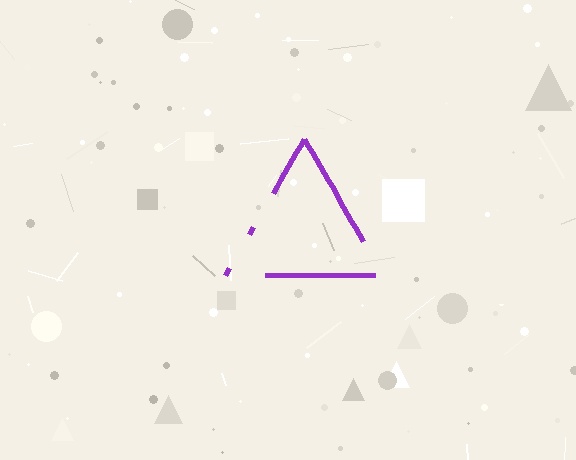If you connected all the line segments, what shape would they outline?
They would outline a triangle.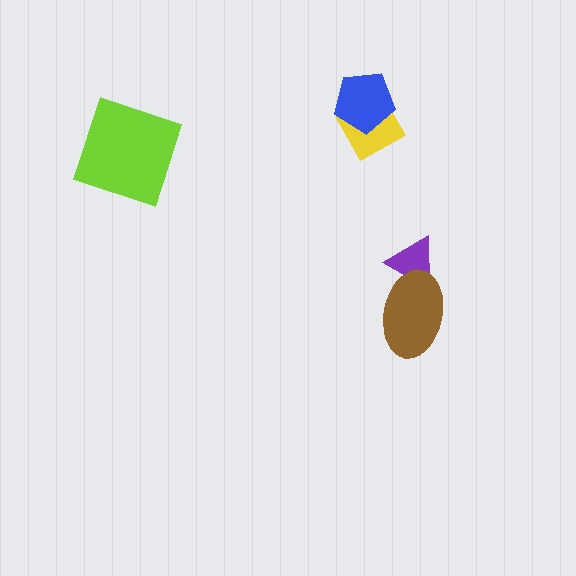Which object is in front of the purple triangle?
The brown ellipse is in front of the purple triangle.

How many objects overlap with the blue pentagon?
1 object overlaps with the blue pentagon.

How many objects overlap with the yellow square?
1 object overlaps with the yellow square.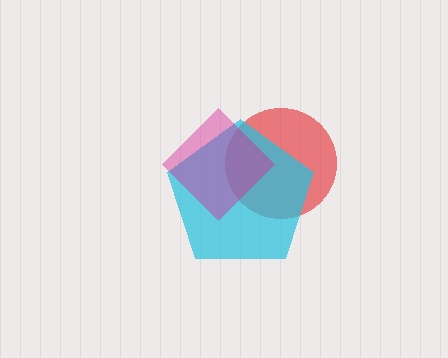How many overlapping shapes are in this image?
There are 3 overlapping shapes in the image.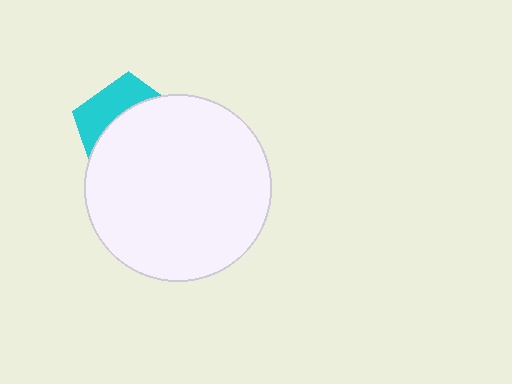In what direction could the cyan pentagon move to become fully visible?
The cyan pentagon could move up. That would shift it out from behind the white circle entirely.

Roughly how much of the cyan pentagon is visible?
A small part of it is visible (roughly 34%).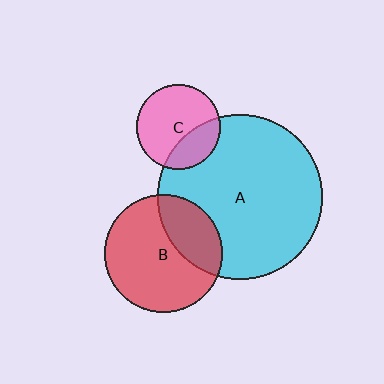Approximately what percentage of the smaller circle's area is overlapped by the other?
Approximately 30%.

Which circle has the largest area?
Circle A (cyan).